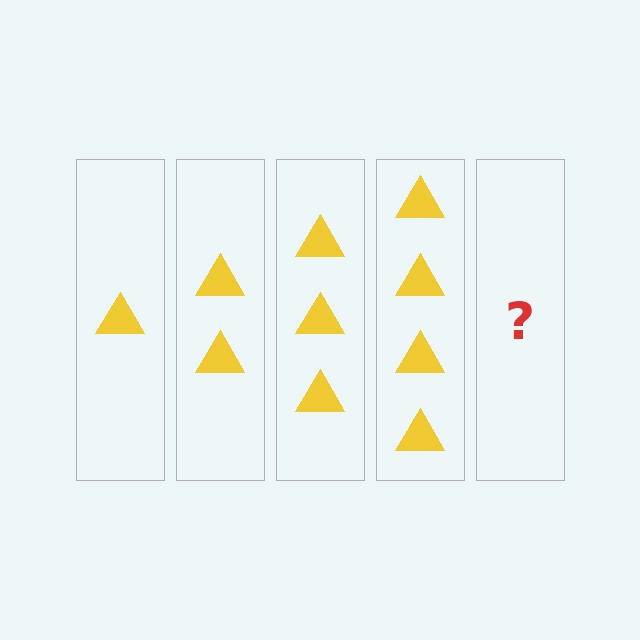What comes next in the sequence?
The next element should be 5 triangles.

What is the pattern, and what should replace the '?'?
The pattern is that each step adds one more triangle. The '?' should be 5 triangles.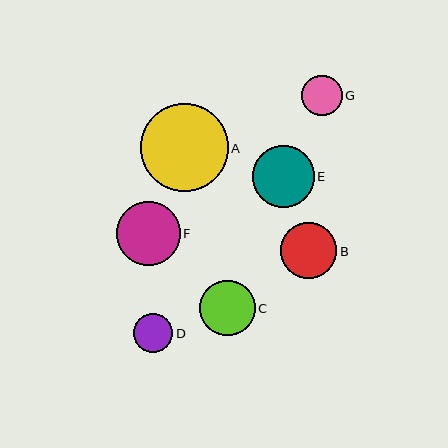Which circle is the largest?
Circle A is the largest with a size of approximately 88 pixels.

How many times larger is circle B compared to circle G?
Circle B is approximately 1.4 times the size of circle G.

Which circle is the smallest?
Circle D is the smallest with a size of approximately 40 pixels.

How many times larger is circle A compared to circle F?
Circle A is approximately 1.4 times the size of circle F.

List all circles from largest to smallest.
From largest to smallest: A, F, E, C, B, G, D.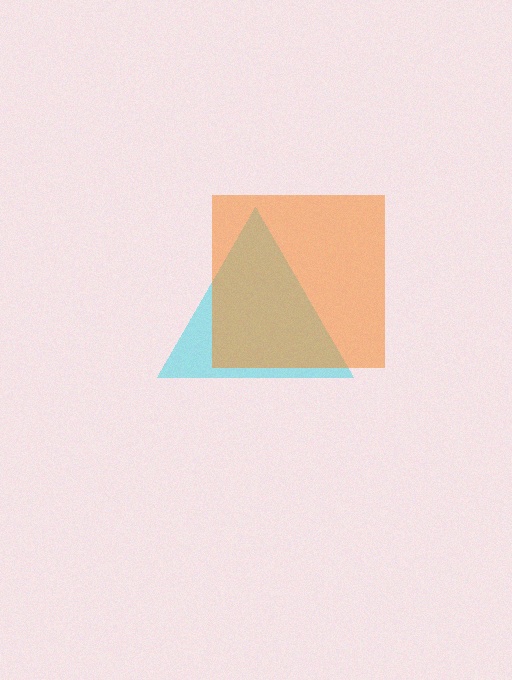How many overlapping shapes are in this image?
There are 2 overlapping shapes in the image.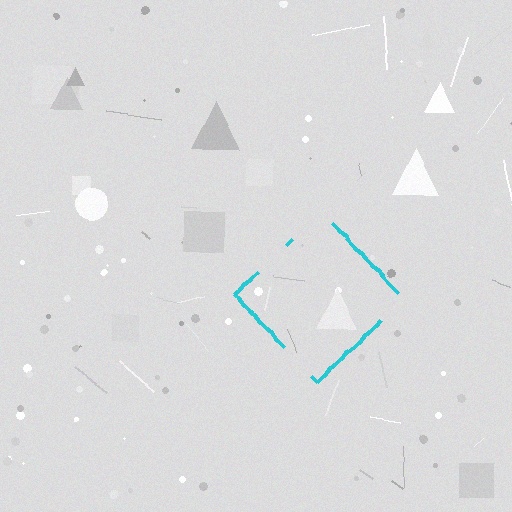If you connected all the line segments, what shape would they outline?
They would outline a diamond.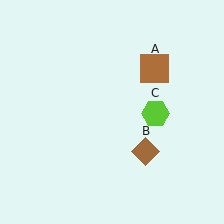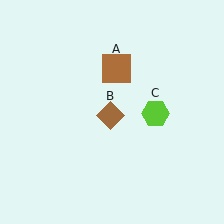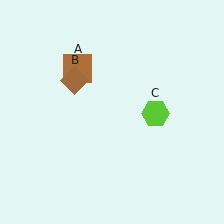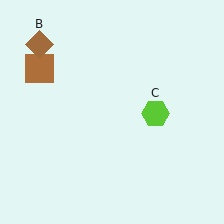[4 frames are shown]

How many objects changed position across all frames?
2 objects changed position: brown square (object A), brown diamond (object B).